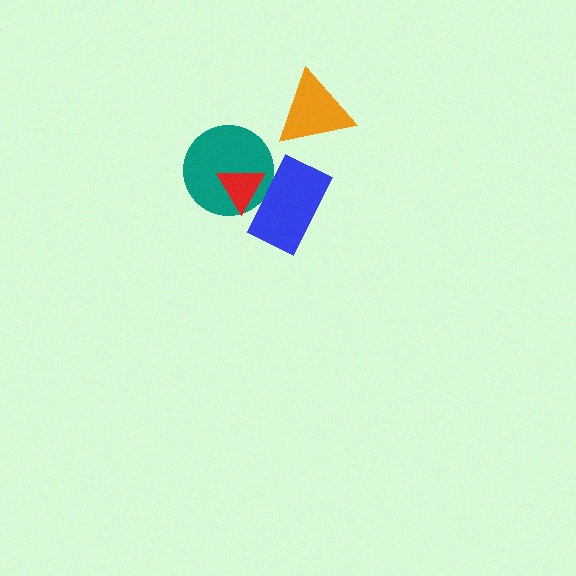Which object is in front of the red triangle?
The blue rectangle is in front of the red triangle.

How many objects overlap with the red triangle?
2 objects overlap with the red triangle.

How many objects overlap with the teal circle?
2 objects overlap with the teal circle.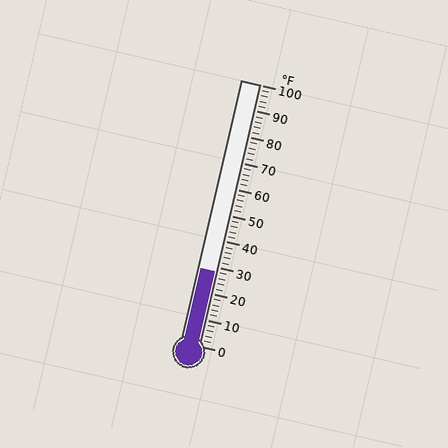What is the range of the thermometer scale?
The thermometer scale ranges from 0°F to 100°F.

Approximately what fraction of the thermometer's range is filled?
The thermometer is filled to approximately 30% of its range.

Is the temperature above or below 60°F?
The temperature is below 60°F.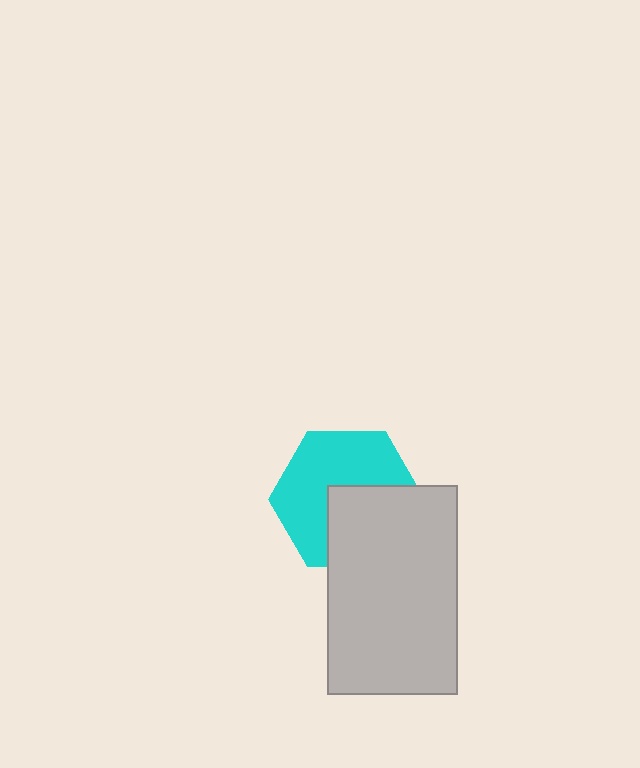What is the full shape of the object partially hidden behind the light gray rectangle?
The partially hidden object is a cyan hexagon.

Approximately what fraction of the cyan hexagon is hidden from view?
Roughly 41% of the cyan hexagon is hidden behind the light gray rectangle.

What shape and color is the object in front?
The object in front is a light gray rectangle.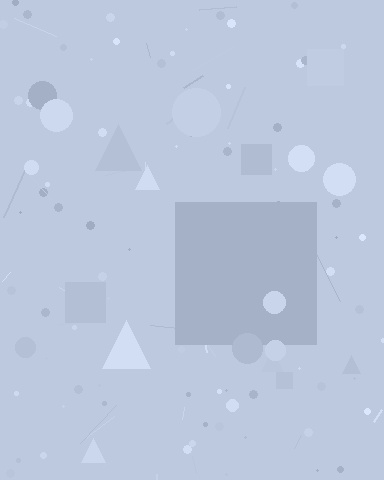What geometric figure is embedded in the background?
A square is embedded in the background.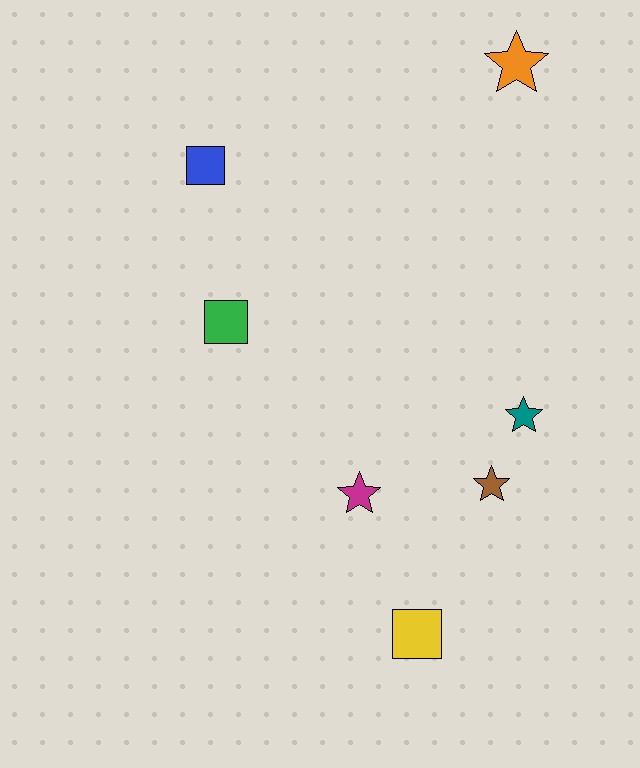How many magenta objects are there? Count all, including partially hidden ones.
There is 1 magenta object.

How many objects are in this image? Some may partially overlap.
There are 7 objects.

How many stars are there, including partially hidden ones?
There are 4 stars.